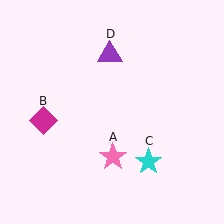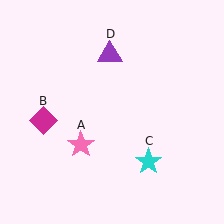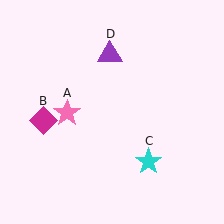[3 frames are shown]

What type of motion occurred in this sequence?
The pink star (object A) rotated clockwise around the center of the scene.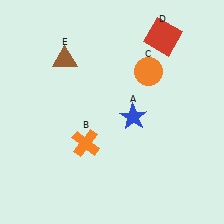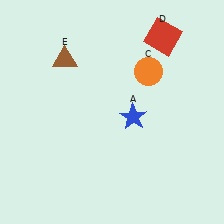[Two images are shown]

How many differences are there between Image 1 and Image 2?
There is 1 difference between the two images.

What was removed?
The orange cross (B) was removed in Image 2.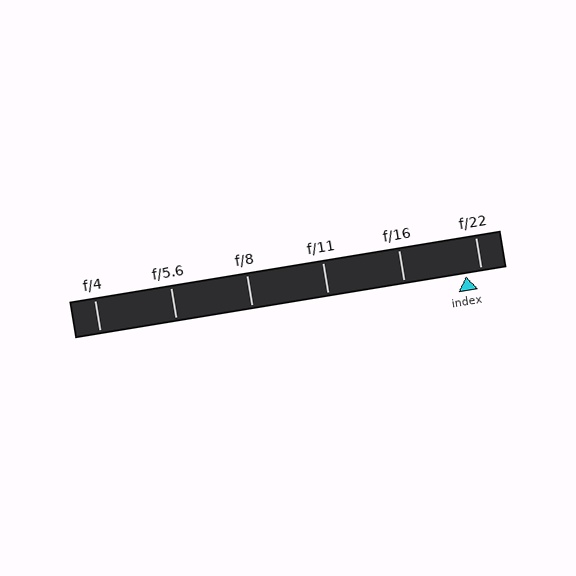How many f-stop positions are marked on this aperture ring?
There are 6 f-stop positions marked.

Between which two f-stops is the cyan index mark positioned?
The index mark is between f/16 and f/22.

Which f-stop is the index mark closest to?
The index mark is closest to f/22.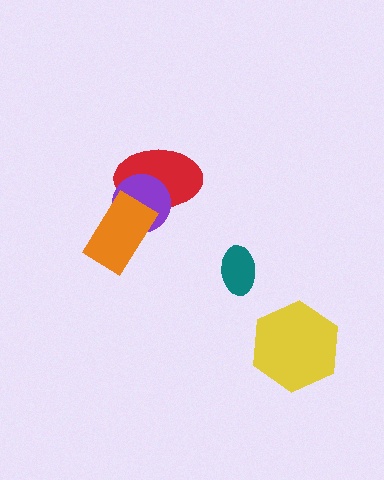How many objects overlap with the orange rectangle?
2 objects overlap with the orange rectangle.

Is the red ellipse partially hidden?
Yes, it is partially covered by another shape.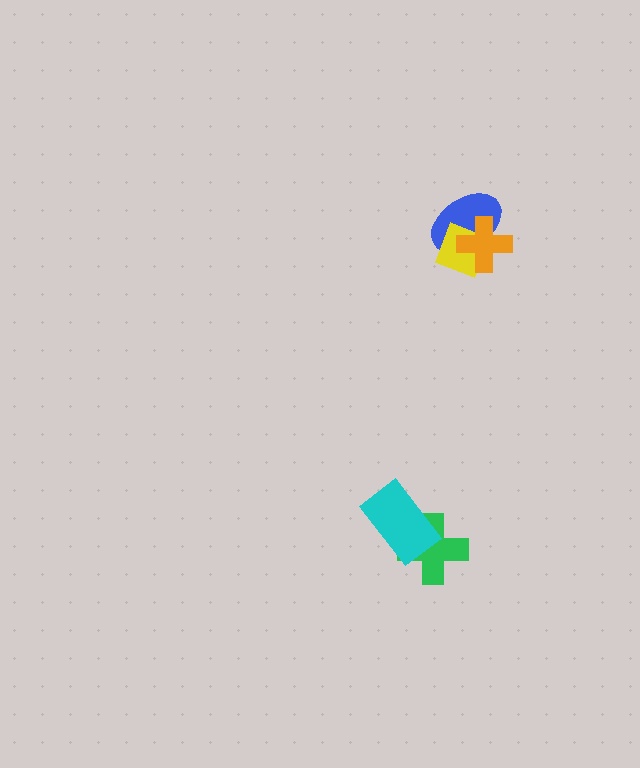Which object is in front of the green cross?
The cyan rectangle is in front of the green cross.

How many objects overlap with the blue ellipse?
2 objects overlap with the blue ellipse.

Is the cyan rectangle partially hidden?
No, no other shape covers it.